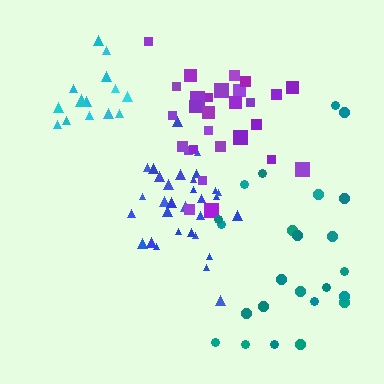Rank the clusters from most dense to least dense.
purple, blue, cyan, teal.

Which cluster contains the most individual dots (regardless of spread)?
Blue (31).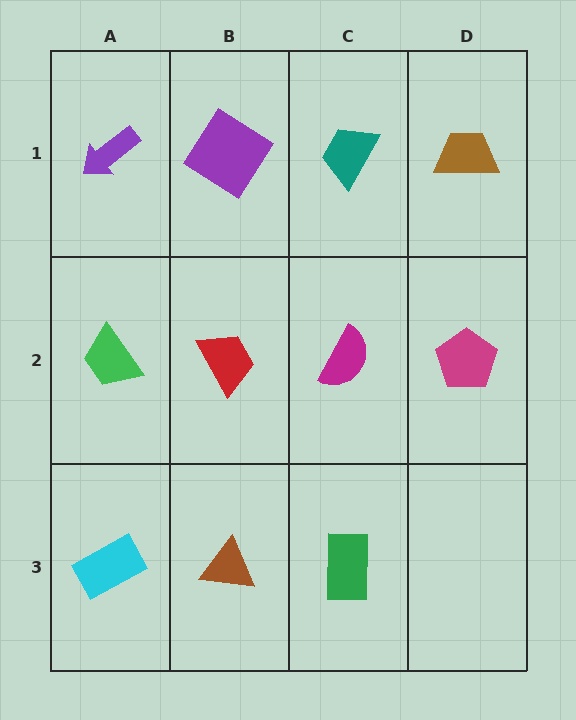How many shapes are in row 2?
4 shapes.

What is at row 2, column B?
A red trapezoid.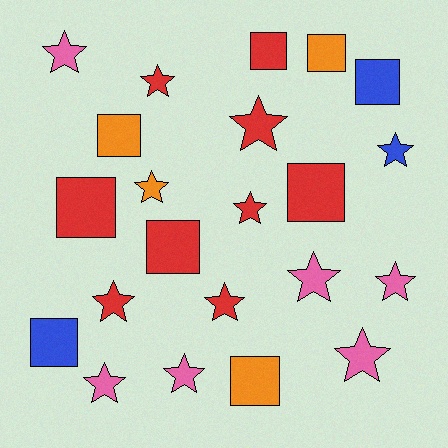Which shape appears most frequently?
Star, with 13 objects.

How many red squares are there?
There are 4 red squares.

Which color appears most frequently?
Red, with 9 objects.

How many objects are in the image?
There are 22 objects.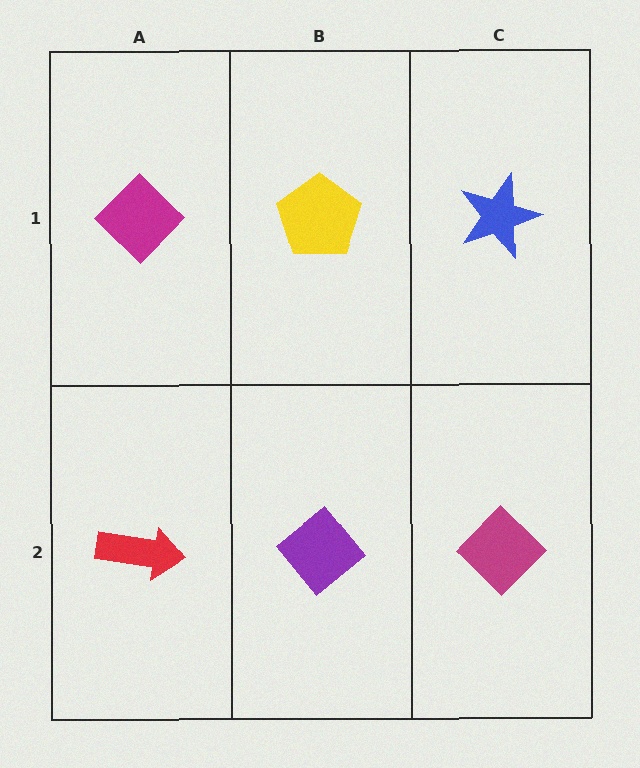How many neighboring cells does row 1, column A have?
2.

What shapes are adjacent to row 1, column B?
A purple diamond (row 2, column B), a magenta diamond (row 1, column A), a blue star (row 1, column C).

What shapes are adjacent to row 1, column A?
A red arrow (row 2, column A), a yellow pentagon (row 1, column B).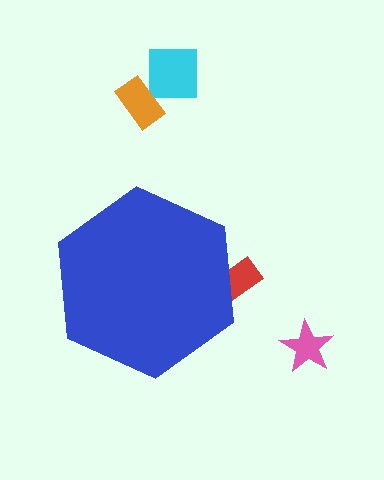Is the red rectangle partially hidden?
Yes, the red rectangle is partially hidden behind the blue hexagon.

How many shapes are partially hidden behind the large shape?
1 shape is partially hidden.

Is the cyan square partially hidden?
No, the cyan square is fully visible.